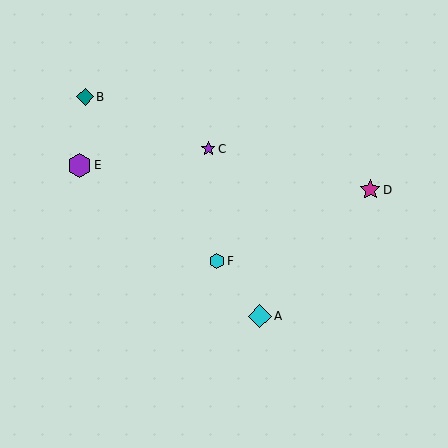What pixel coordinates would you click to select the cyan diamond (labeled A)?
Click at (260, 316) to select the cyan diamond A.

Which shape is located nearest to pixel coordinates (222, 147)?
The purple star (labeled C) at (208, 149) is nearest to that location.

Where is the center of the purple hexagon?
The center of the purple hexagon is at (79, 165).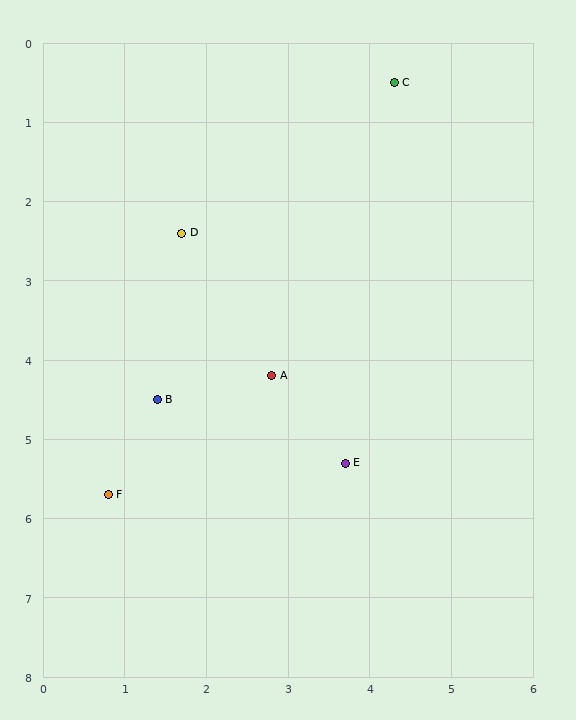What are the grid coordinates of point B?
Point B is at approximately (1.4, 4.5).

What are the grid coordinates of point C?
Point C is at approximately (4.3, 0.5).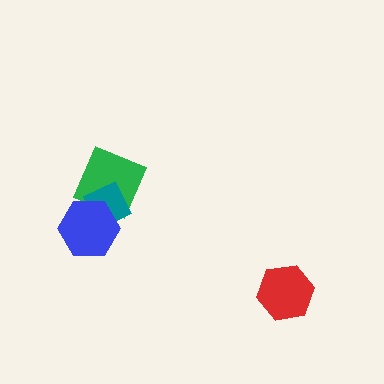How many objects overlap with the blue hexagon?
2 objects overlap with the blue hexagon.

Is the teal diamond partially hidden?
Yes, it is partially covered by another shape.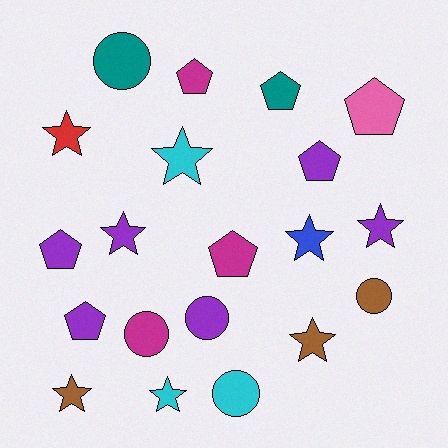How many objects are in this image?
There are 20 objects.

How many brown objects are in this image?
There are 3 brown objects.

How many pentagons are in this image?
There are 7 pentagons.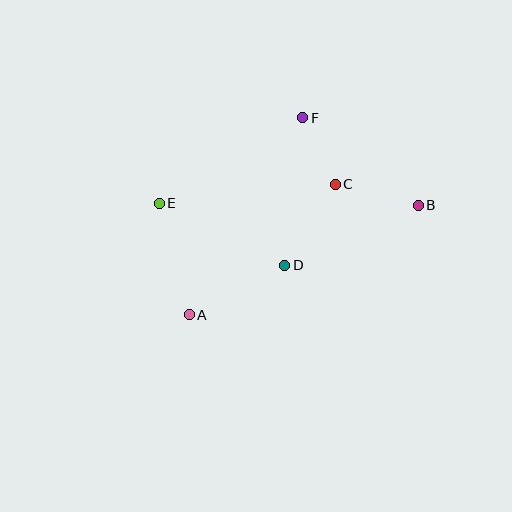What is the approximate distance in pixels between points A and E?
The distance between A and E is approximately 115 pixels.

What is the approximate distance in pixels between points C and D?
The distance between C and D is approximately 95 pixels.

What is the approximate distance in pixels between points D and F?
The distance between D and F is approximately 148 pixels.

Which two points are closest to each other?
Points C and F are closest to each other.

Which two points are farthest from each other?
Points B and E are farthest from each other.